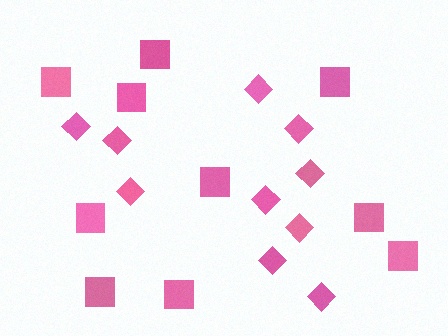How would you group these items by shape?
There are 2 groups: one group of diamonds (10) and one group of squares (10).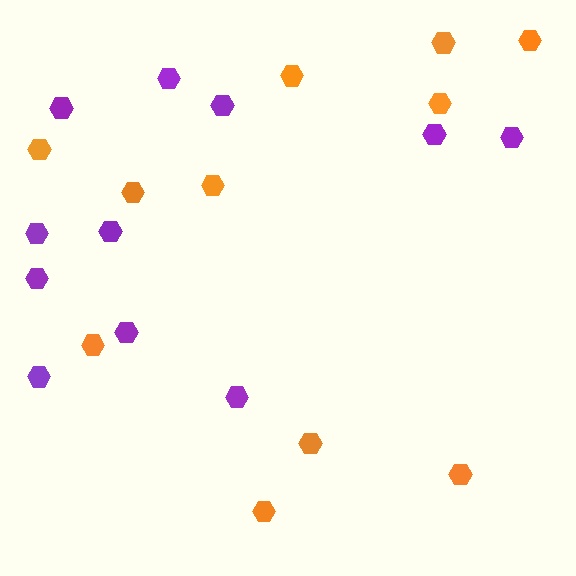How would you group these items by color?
There are 2 groups: one group of orange hexagons (11) and one group of purple hexagons (11).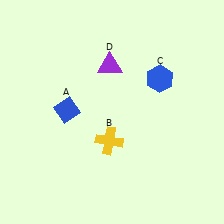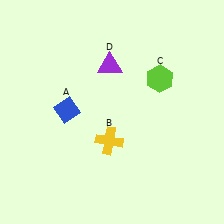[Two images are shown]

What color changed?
The hexagon (C) changed from blue in Image 1 to lime in Image 2.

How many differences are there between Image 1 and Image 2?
There is 1 difference between the two images.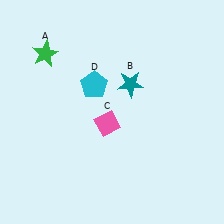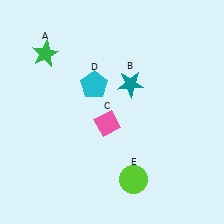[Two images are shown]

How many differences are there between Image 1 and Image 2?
There is 1 difference between the two images.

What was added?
A lime circle (E) was added in Image 2.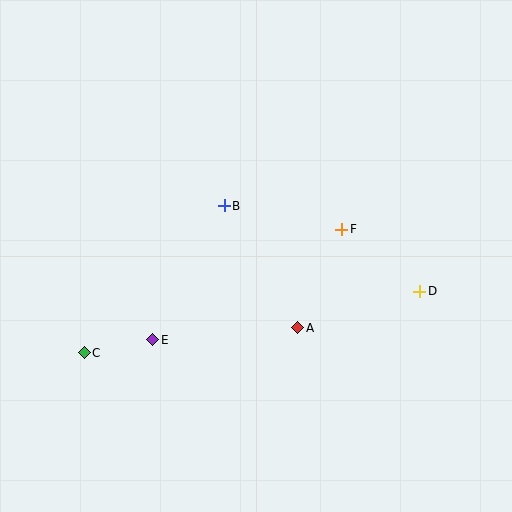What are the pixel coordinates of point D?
Point D is at (420, 291).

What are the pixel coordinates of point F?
Point F is at (342, 229).